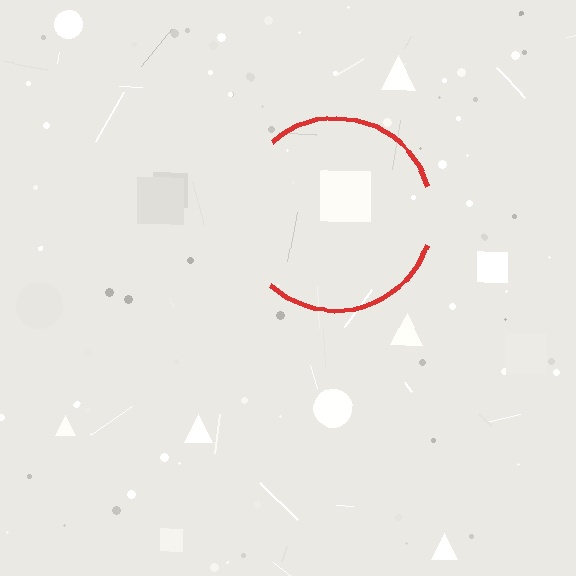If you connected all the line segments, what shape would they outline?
They would outline a circle.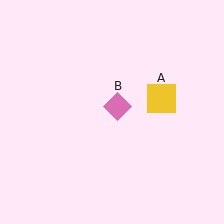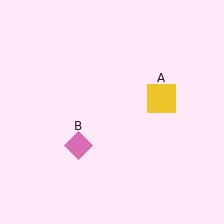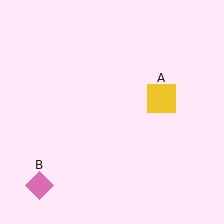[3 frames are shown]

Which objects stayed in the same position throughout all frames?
Yellow square (object A) remained stationary.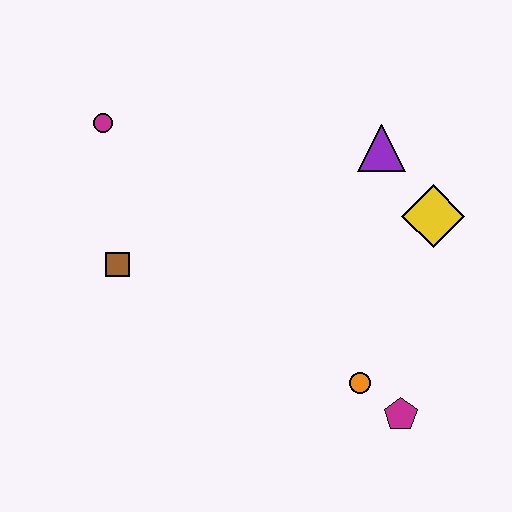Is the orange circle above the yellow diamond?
No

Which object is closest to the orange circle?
The magenta pentagon is closest to the orange circle.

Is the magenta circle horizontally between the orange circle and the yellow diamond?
No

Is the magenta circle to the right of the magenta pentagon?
No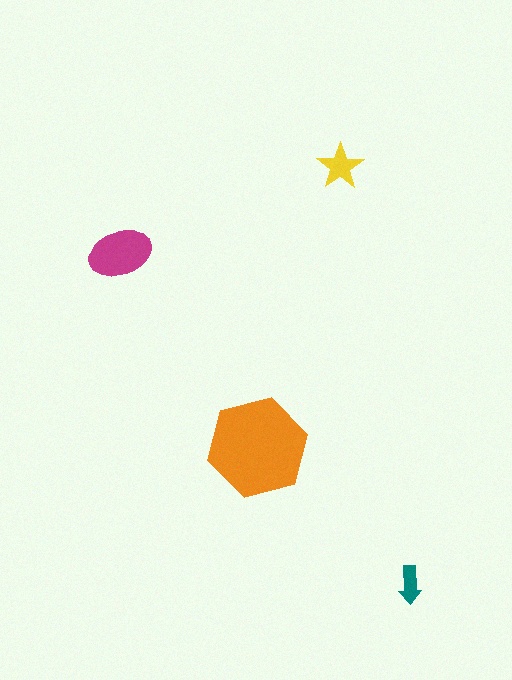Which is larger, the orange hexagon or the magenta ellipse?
The orange hexagon.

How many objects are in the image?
There are 4 objects in the image.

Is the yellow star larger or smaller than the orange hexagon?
Smaller.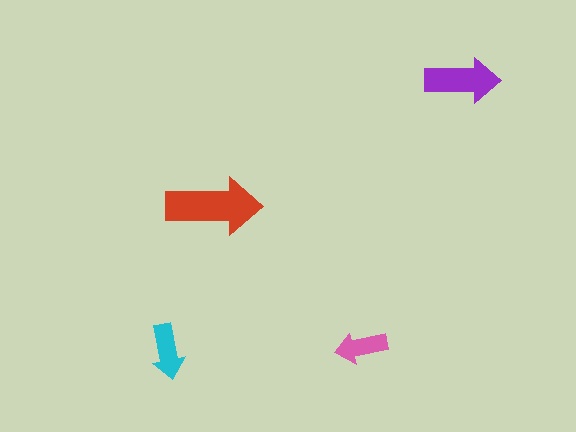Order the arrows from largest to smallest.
the red one, the purple one, the cyan one, the pink one.